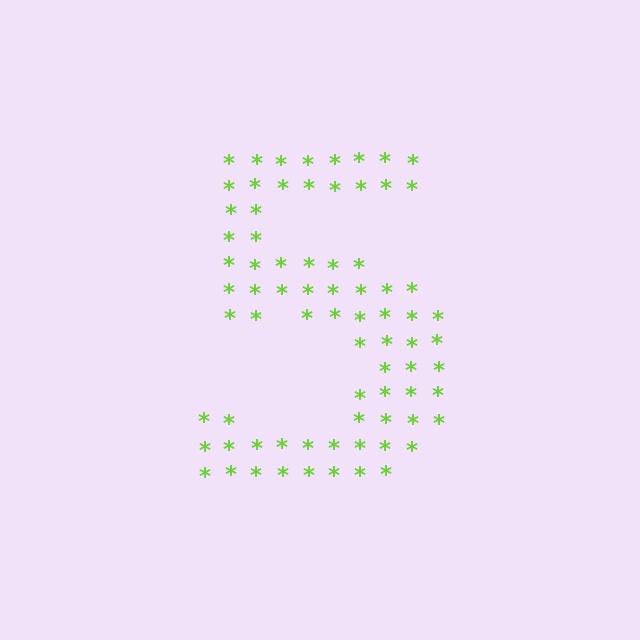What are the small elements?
The small elements are asterisks.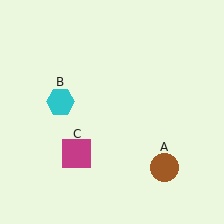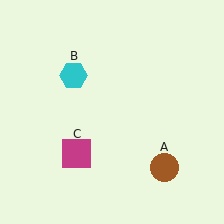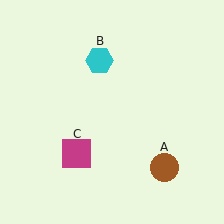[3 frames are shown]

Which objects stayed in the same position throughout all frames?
Brown circle (object A) and magenta square (object C) remained stationary.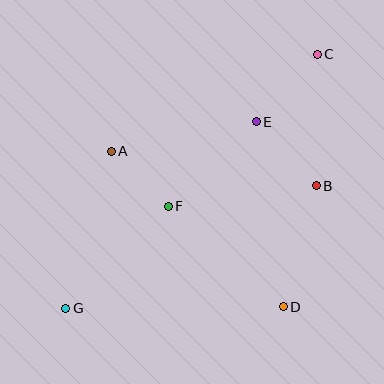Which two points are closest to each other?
Points A and F are closest to each other.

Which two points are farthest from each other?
Points C and G are farthest from each other.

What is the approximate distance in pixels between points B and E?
The distance between B and E is approximately 88 pixels.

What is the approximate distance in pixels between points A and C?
The distance between A and C is approximately 228 pixels.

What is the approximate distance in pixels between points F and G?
The distance between F and G is approximately 144 pixels.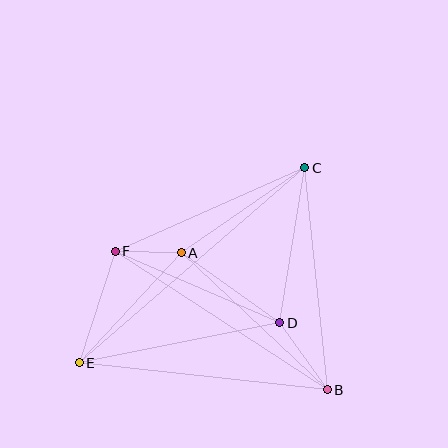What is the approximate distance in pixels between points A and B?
The distance between A and B is approximately 200 pixels.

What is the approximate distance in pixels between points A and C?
The distance between A and C is approximately 150 pixels.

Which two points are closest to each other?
Points A and F are closest to each other.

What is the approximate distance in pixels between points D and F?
The distance between D and F is approximately 179 pixels.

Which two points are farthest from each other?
Points C and E are farthest from each other.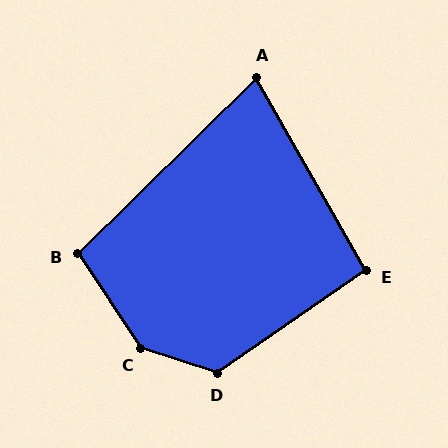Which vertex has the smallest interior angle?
A, at approximately 75 degrees.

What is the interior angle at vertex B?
Approximately 101 degrees (obtuse).